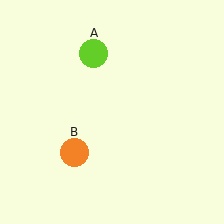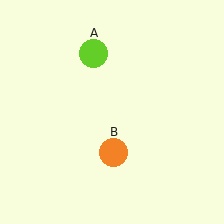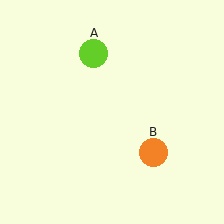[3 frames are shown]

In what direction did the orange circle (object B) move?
The orange circle (object B) moved right.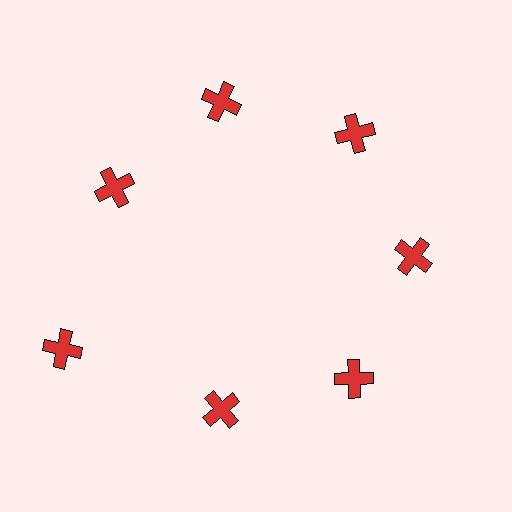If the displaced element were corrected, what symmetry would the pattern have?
It would have 7-fold rotational symmetry — the pattern would map onto itself every 51 degrees.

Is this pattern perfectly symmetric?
No. The 7 red crosses are arranged in a ring, but one element near the 8 o'clock position is pushed outward from the center, breaking the 7-fold rotational symmetry.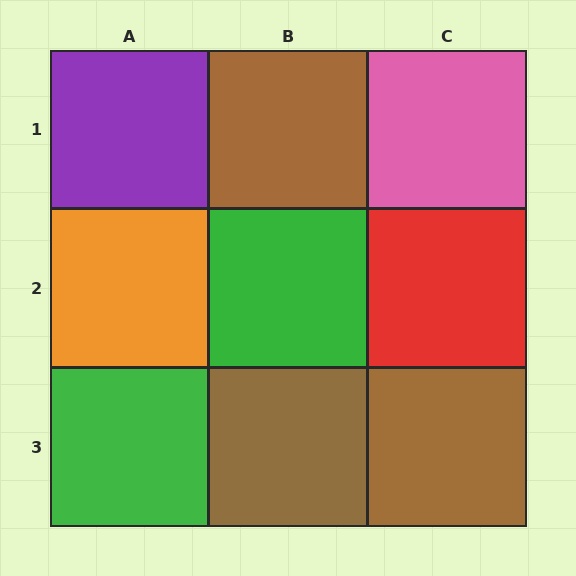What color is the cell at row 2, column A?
Orange.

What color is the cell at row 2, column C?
Red.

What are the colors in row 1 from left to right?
Purple, brown, pink.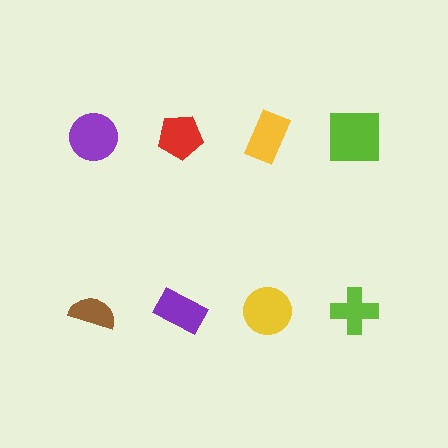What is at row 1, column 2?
A red pentagon.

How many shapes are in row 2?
4 shapes.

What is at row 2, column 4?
A lime cross.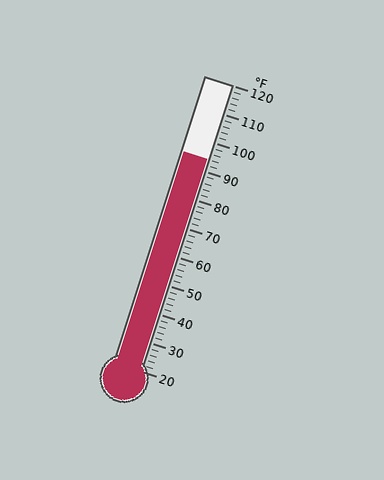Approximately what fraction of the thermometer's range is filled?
The thermometer is filled to approximately 75% of its range.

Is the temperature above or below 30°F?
The temperature is above 30°F.